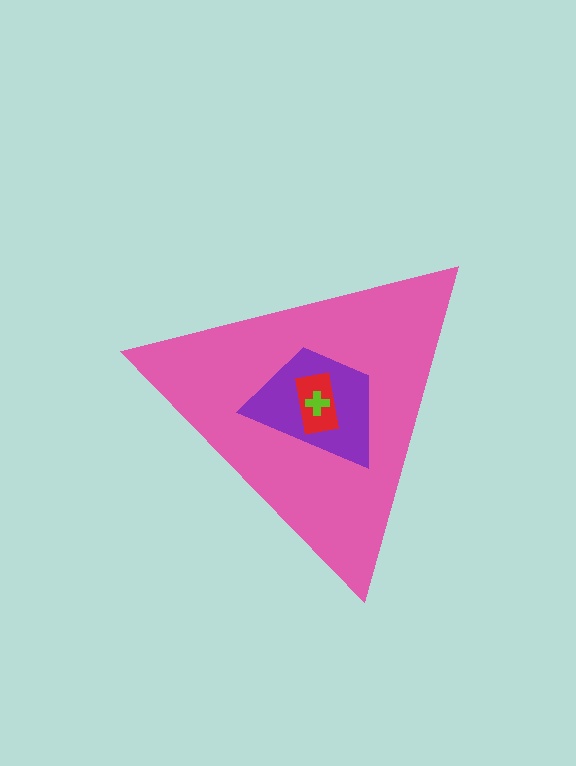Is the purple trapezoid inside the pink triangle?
Yes.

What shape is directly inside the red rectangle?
The lime cross.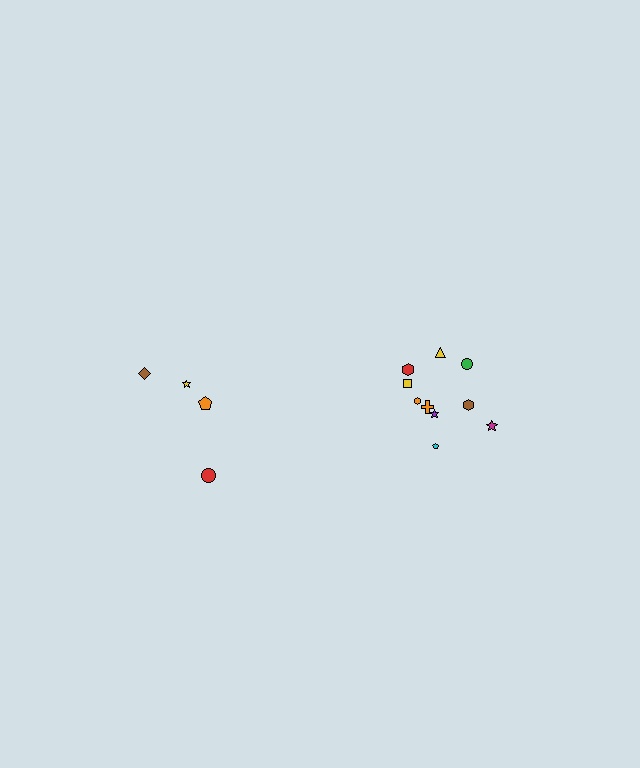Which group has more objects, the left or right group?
The right group.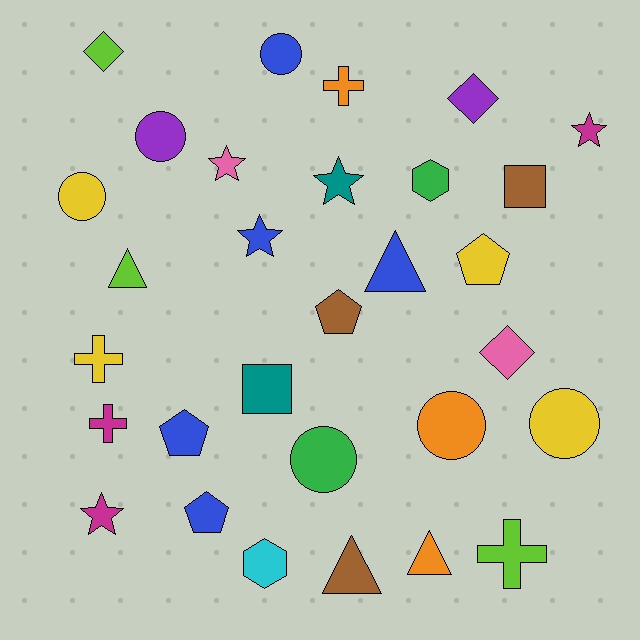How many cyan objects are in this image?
There is 1 cyan object.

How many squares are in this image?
There are 2 squares.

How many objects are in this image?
There are 30 objects.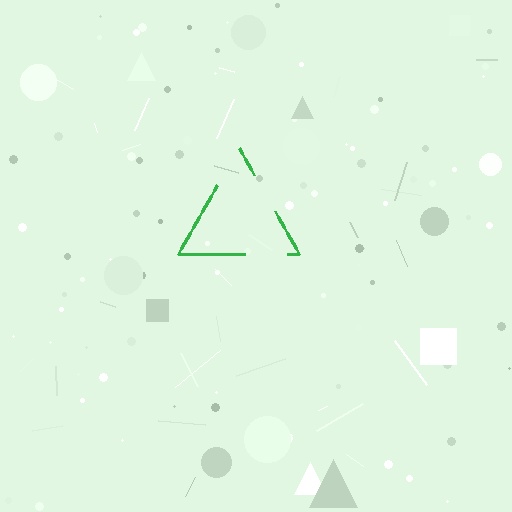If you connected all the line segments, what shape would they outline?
They would outline a triangle.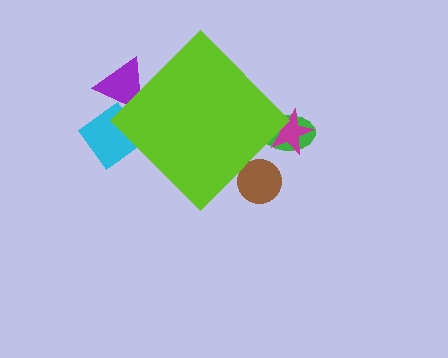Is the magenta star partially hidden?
Yes, the magenta star is partially hidden behind the lime diamond.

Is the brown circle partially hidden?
Yes, the brown circle is partially hidden behind the lime diamond.